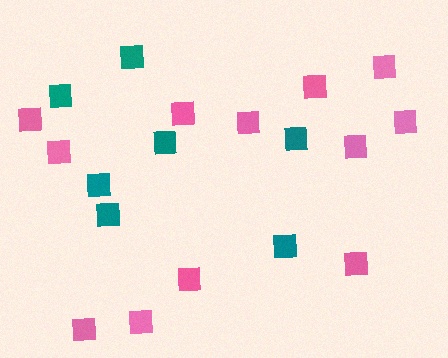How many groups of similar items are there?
There are 2 groups: one group of teal squares (7) and one group of pink squares (12).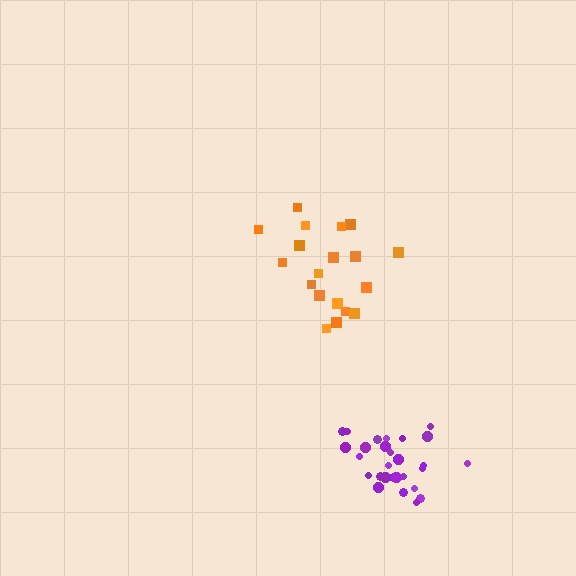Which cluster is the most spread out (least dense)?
Orange.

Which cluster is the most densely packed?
Purple.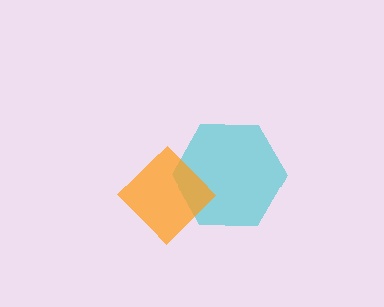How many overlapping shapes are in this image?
There are 2 overlapping shapes in the image.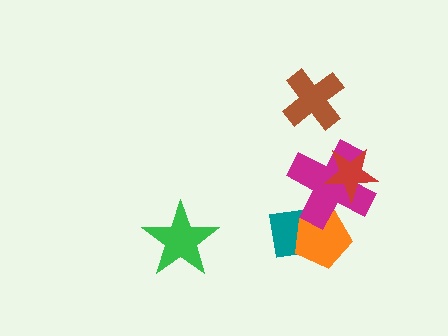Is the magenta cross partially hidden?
Yes, it is partially covered by another shape.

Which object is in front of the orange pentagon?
The magenta cross is in front of the orange pentagon.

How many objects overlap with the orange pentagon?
2 objects overlap with the orange pentagon.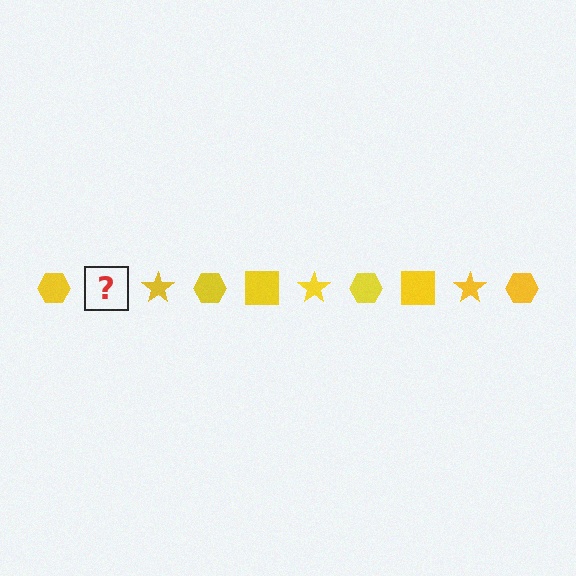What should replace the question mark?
The question mark should be replaced with a yellow square.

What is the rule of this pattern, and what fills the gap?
The rule is that the pattern cycles through hexagon, square, star shapes in yellow. The gap should be filled with a yellow square.